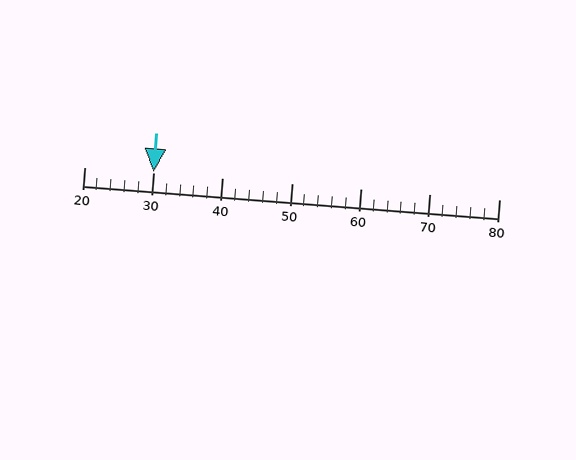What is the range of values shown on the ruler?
The ruler shows values from 20 to 80.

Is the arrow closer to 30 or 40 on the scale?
The arrow is closer to 30.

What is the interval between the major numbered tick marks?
The major tick marks are spaced 10 units apart.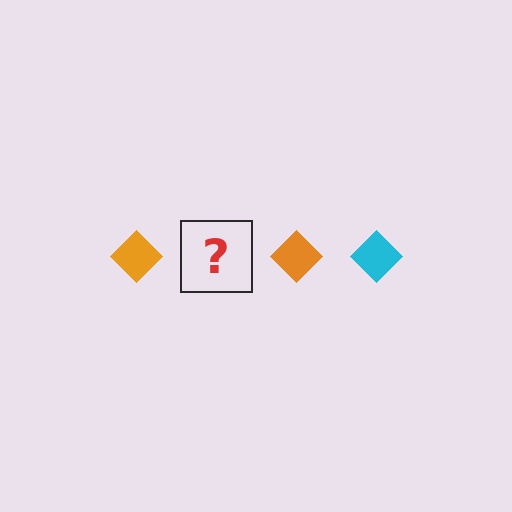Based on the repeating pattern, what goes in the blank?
The blank should be a cyan diamond.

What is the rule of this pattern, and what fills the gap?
The rule is that the pattern cycles through orange, cyan diamonds. The gap should be filled with a cyan diamond.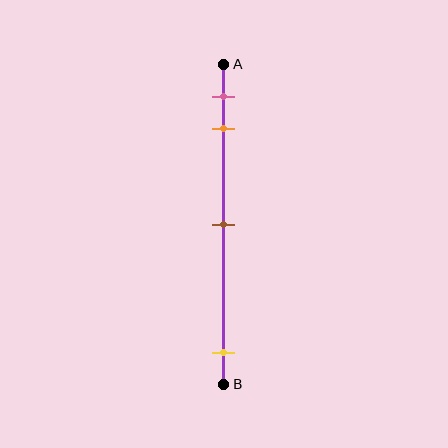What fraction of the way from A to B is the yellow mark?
The yellow mark is approximately 90% (0.9) of the way from A to B.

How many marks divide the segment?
There are 4 marks dividing the segment.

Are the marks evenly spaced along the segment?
No, the marks are not evenly spaced.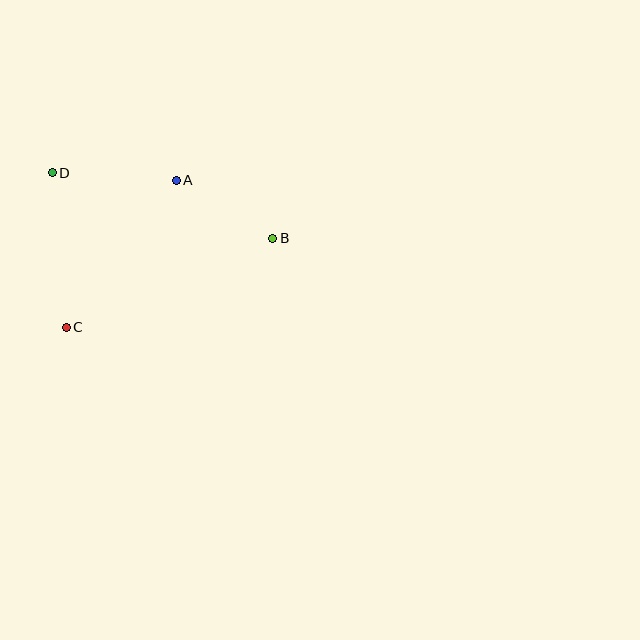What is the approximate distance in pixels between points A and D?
The distance between A and D is approximately 124 pixels.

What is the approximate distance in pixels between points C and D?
The distance between C and D is approximately 155 pixels.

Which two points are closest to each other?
Points A and B are closest to each other.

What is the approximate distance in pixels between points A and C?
The distance between A and C is approximately 184 pixels.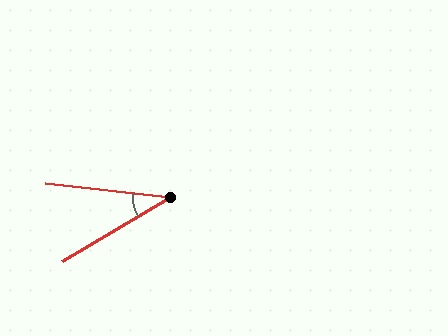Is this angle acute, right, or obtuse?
It is acute.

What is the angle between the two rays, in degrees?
Approximately 37 degrees.